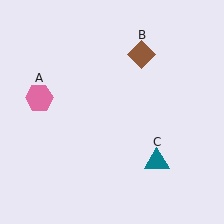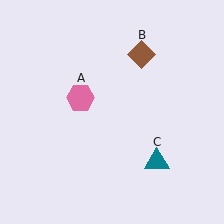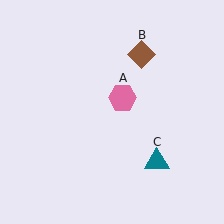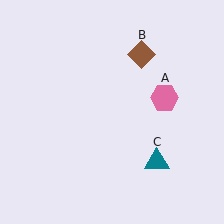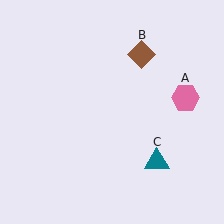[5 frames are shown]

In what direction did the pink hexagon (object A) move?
The pink hexagon (object A) moved right.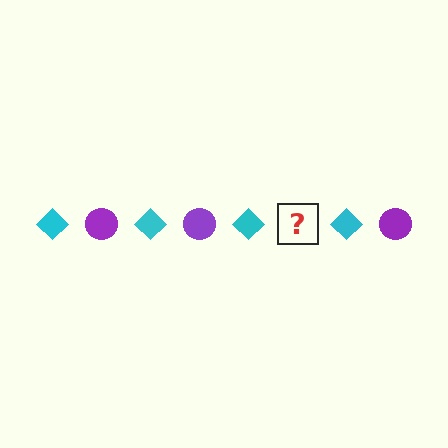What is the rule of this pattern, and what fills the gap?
The rule is that the pattern alternates between cyan diamond and purple circle. The gap should be filled with a purple circle.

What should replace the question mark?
The question mark should be replaced with a purple circle.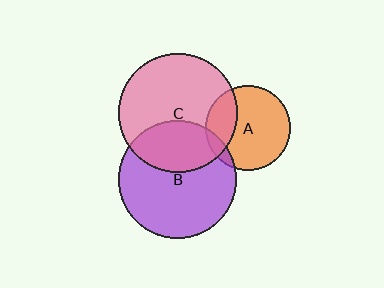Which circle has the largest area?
Circle C (pink).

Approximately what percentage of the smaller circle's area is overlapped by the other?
Approximately 35%.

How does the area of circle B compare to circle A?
Approximately 1.9 times.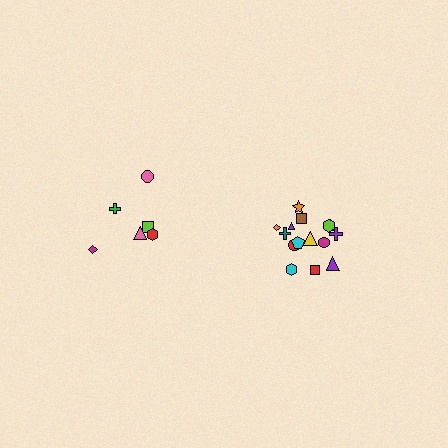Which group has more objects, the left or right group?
The right group.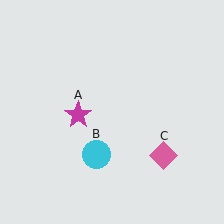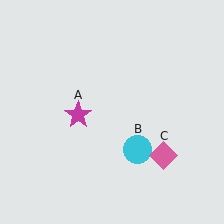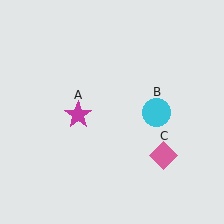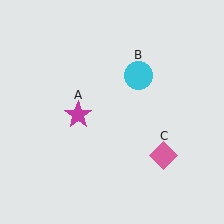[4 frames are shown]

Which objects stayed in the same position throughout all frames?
Magenta star (object A) and pink diamond (object C) remained stationary.